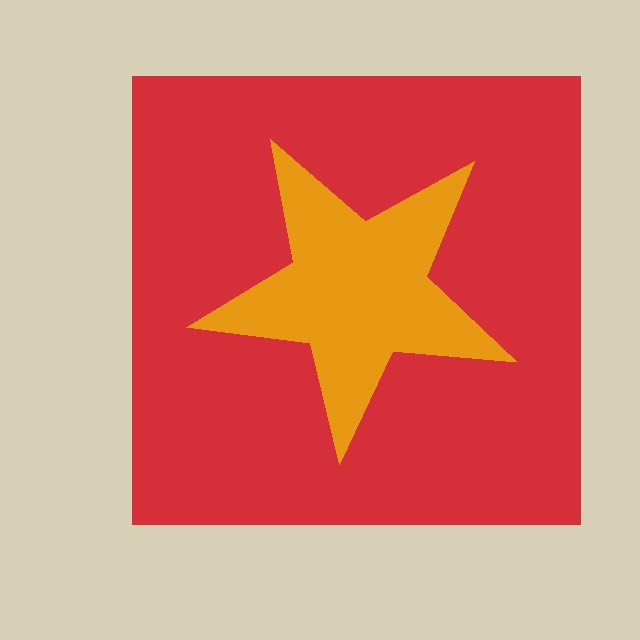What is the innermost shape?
The orange star.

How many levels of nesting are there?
2.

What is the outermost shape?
The red square.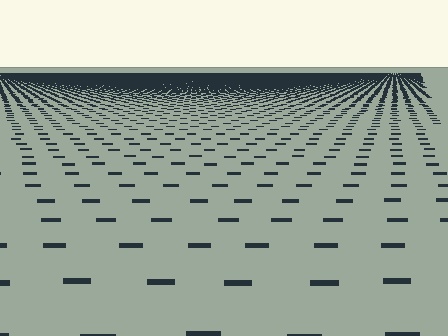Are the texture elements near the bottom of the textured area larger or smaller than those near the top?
Larger. Near the bottom, elements are closer to the viewer and appear at a bigger on-screen size.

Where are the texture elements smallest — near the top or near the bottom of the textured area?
Near the top.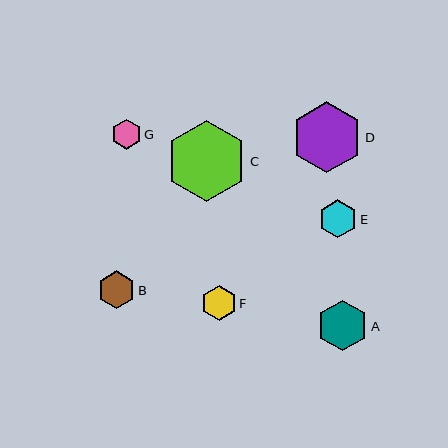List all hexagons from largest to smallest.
From largest to smallest: C, D, A, E, B, F, G.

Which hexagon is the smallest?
Hexagon G is the smallest with a size of approximately 30 pixels.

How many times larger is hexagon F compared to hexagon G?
Hexagon F is approximately 1.2 times the size of hexagon G.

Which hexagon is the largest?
Hexagon C is the largest with a size of approximately 80 pixels.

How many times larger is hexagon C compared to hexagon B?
Hexagon C is approximately 2.1 times the size of hexagon B.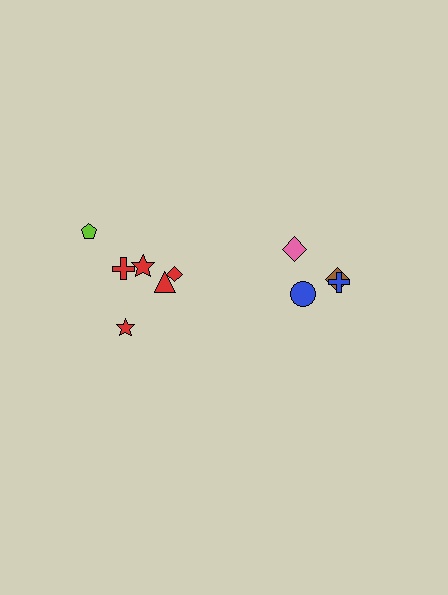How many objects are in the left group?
There are 6 objects.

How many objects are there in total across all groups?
There are 10 objects.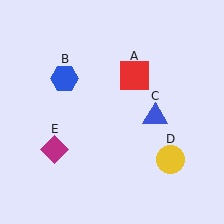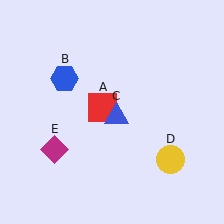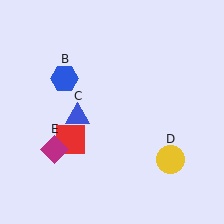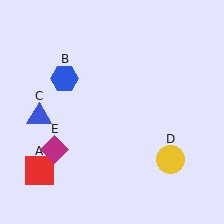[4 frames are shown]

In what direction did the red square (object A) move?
The red square (object A) moved down and to the left.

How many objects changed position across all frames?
2 objects changed position: red square (object A), blue triangle (object C).